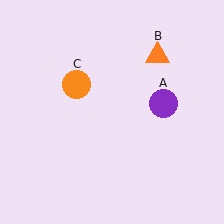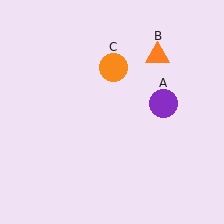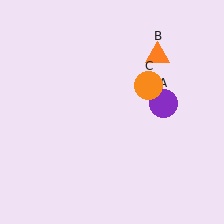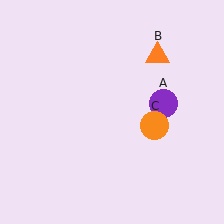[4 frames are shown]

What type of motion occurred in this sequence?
The orange circle (object C) rotated clockwise around the center of the scene.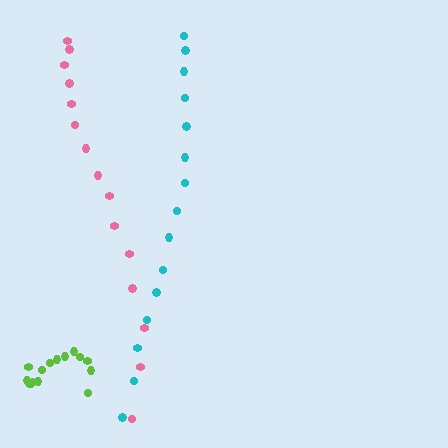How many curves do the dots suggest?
There are 3 distinct paths.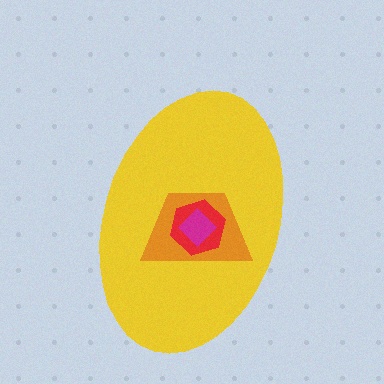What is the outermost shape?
The yellow ellipse.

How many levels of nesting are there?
4.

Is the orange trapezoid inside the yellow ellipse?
Yes.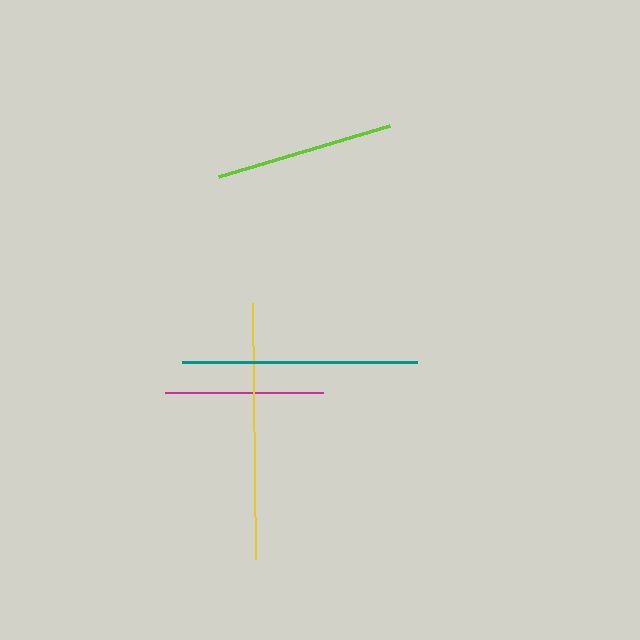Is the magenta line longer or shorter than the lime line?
The lime line is longer than the magenta line.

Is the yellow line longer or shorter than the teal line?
The yellow line is longer than the teal line.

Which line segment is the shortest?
The magenta line is the shortest at approximately 158 pixels.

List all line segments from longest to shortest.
From longest to shortest: yellow, teal, lime, magenta.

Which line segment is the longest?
The yellow line is the longest at approximately 256 pixels.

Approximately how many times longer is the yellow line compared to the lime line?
The yellow line is approximately 1.4 times the length of the lime line.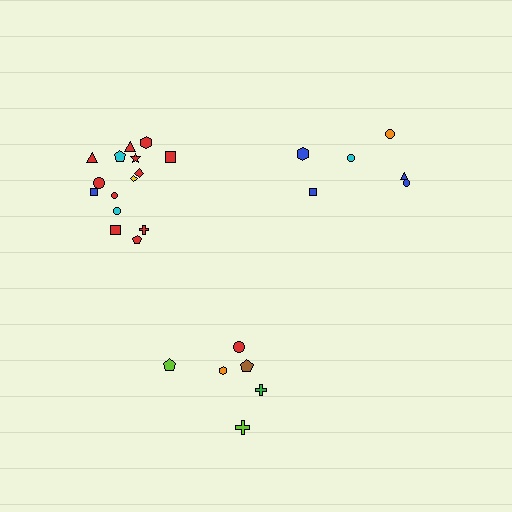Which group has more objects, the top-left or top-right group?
The top-left group.